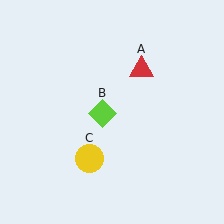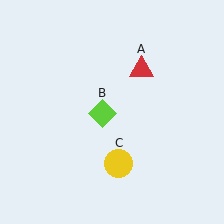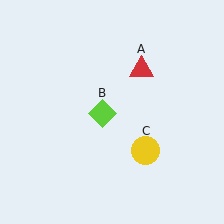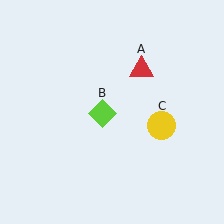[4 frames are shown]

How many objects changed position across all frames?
1 object changed position: yellow circle (object C).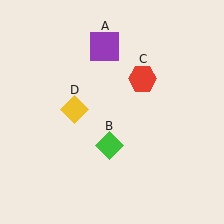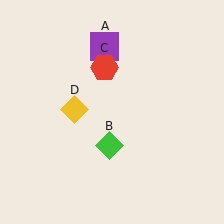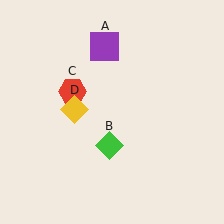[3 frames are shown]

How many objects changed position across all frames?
1 object changed position: red hexagon (object C).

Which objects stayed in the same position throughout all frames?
Purple square (object A) and green diamond (object B) and yellow diamond (object D) remained stationary.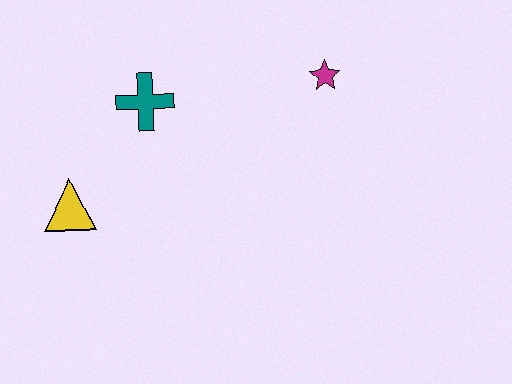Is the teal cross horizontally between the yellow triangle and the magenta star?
Yes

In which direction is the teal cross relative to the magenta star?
The teal cross is to the left of the magenta star.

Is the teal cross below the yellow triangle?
No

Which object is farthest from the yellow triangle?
The magenta star is farthest from the yellow triangle.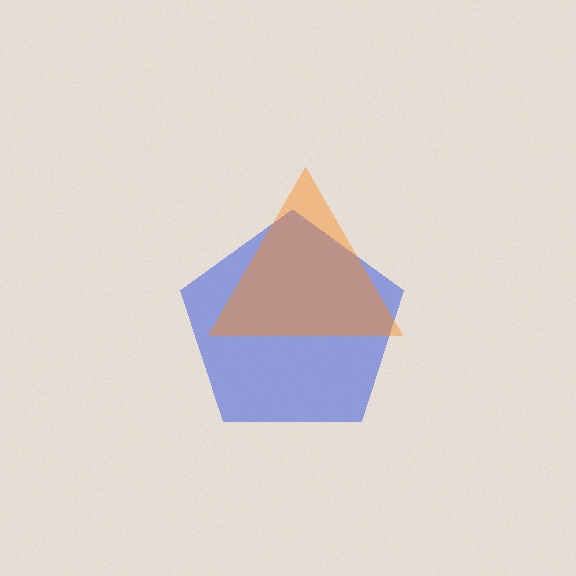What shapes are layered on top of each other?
The layered shapes are: a blue pentagon, an orange triangle.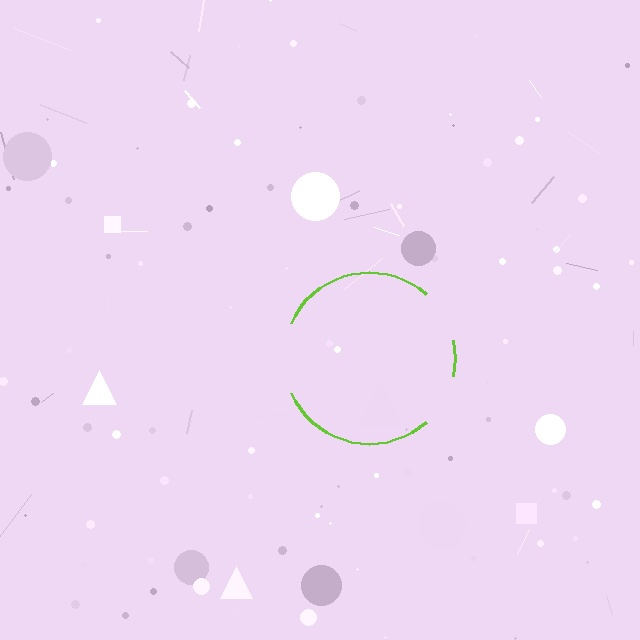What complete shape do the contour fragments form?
The contour fragments form a circle.